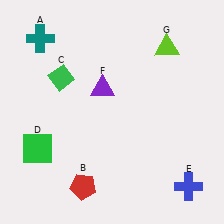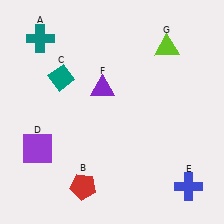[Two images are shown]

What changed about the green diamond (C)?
In Image 1, C is green. In Image 2, it changed to teal.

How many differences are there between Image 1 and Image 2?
There are 2 differences between the two images.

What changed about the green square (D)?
In Image 1, D is green. In Image 2, it changed to purple.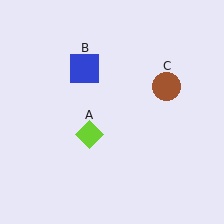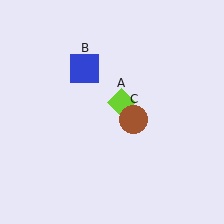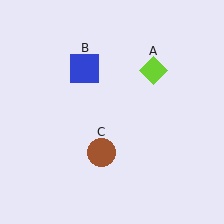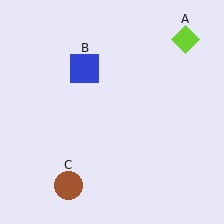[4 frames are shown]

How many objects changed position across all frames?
2 objects changed position: lime diamond (object A), brown circle (object C).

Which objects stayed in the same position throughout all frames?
Blue square (object B) remained stationary.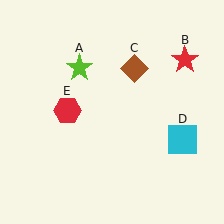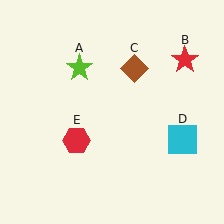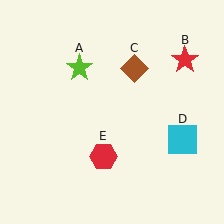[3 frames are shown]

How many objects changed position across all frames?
1 object changed position: red hexagon (object E).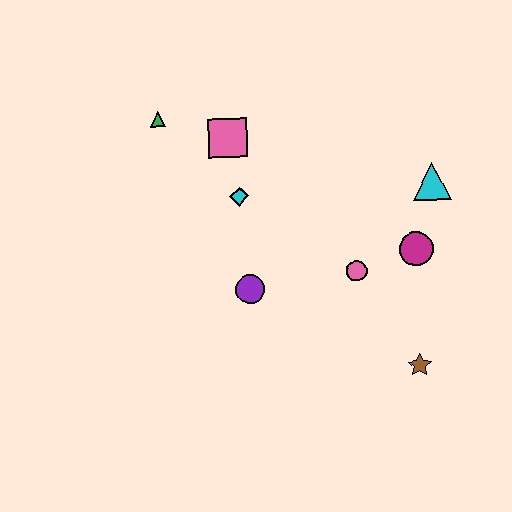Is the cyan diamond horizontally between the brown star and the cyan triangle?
No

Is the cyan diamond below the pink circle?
No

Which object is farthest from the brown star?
The green triangle is farthest from the brown star.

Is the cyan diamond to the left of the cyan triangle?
Yes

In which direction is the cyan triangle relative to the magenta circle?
The cyan triangle is above the magenta circle.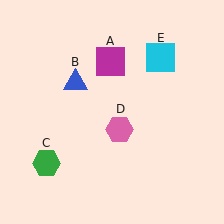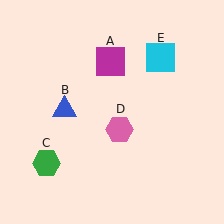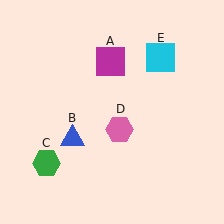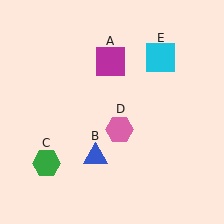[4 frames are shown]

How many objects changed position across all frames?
1 object changed position: blue triangle (object B).